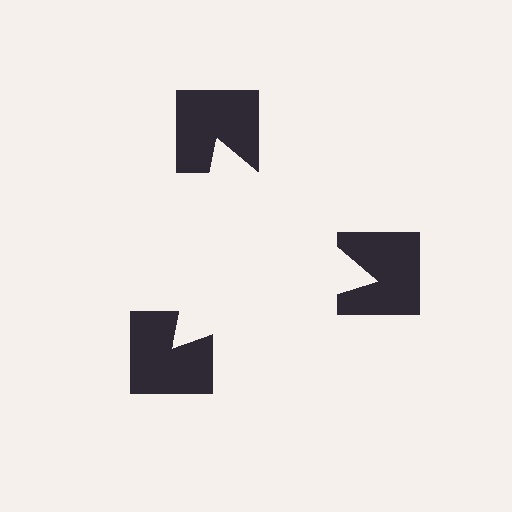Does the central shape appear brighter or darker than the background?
It typically appears slightly brighter than the background, even though no actual brightness change is drawn.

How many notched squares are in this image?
There are 3 — one at each vertex of the illusory triangle.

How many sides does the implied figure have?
3 sides.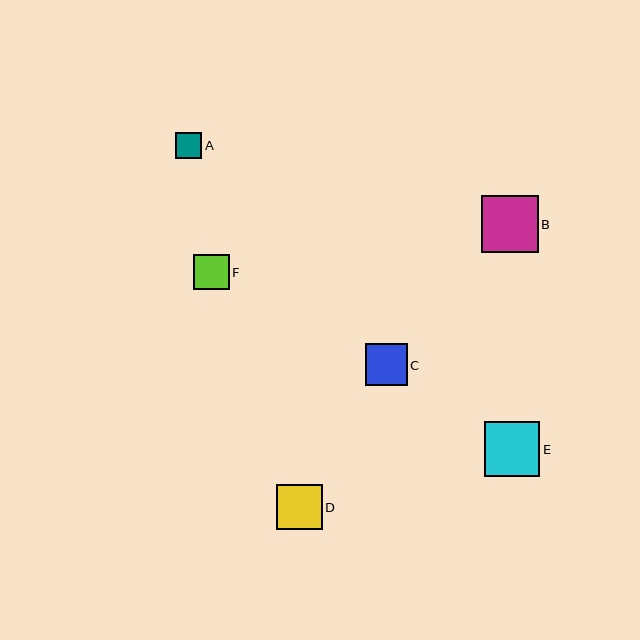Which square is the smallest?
Square A is the smallest with a size of approximately 26 pixels.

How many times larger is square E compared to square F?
Square E is approximately 1.6 times the size of square F.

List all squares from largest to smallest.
From largest to smallest: B, E, D, C, F, A.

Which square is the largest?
Square B is the largest with a size of approximately 56 pixels.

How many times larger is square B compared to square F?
Square B is approximately 1.6 times the size of square F.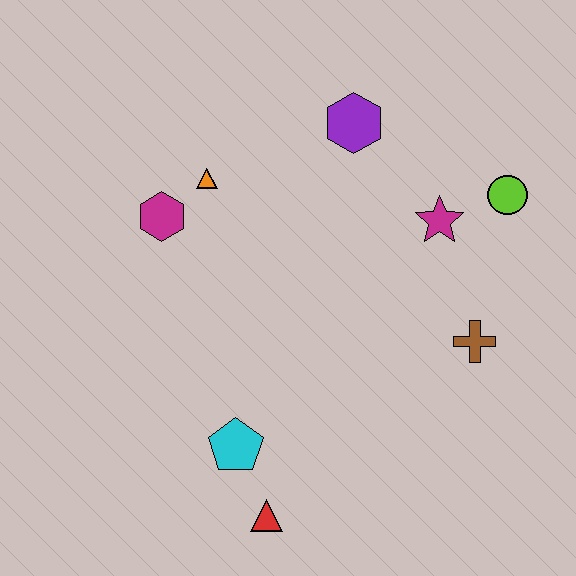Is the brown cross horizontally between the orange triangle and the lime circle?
Yes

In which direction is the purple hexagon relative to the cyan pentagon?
The purple hexagon is above the cyan pentagon.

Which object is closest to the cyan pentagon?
The red triangle is closest to the cyan pentagon.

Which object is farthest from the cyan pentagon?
The lime circle is farthest from the cyan pentagon.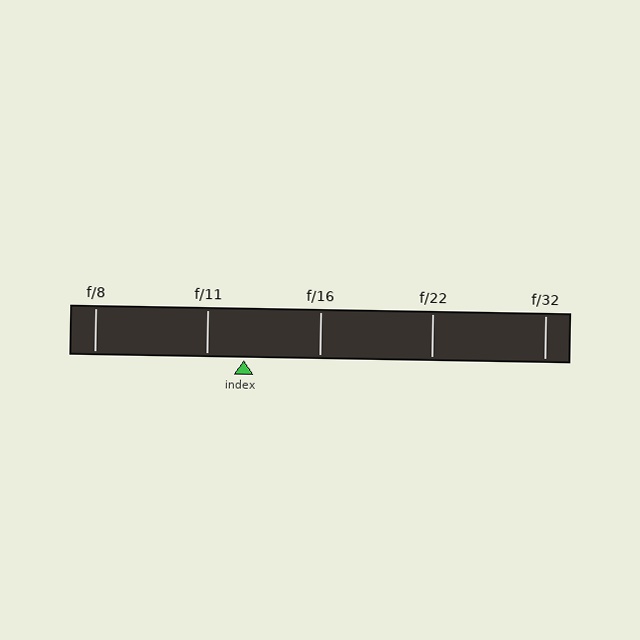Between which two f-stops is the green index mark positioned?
The index mark is between f/11 and f/16.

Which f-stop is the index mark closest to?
The index mark is closest to f/11.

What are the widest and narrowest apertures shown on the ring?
The widest aperture shown is f/8 and the narrowest is f/32.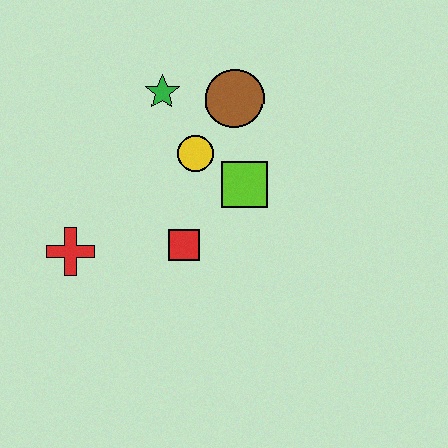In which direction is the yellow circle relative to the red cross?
The yellow circle is to the right of the red cross.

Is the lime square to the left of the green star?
No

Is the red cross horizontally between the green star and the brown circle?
No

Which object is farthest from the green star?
The red cross is farthest from the green star.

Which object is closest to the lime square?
The yellow circle is closest to the lime square.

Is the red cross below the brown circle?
Yes